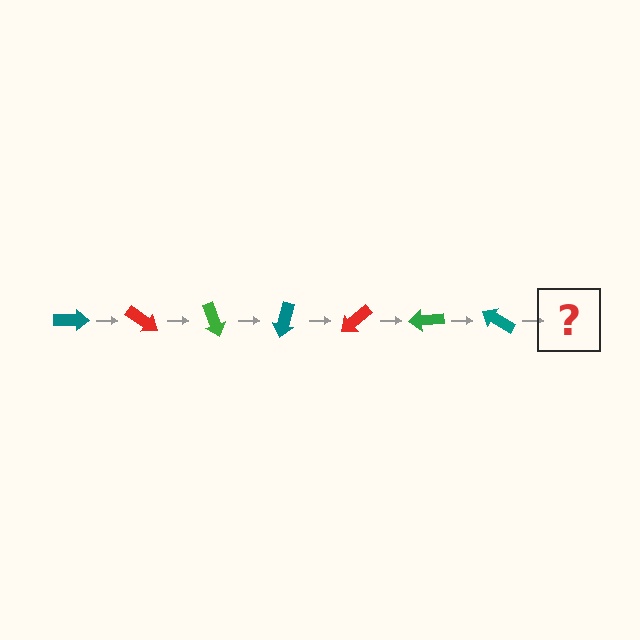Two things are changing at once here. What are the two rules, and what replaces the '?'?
The two rules are that it rotates 35 degrees each step and the color cycles through teal, red, and green. The '?' should be a red arrow, rotated 245 degrees from the start.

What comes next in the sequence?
The next element should be a red arrow, rotated 245 degrees from the start.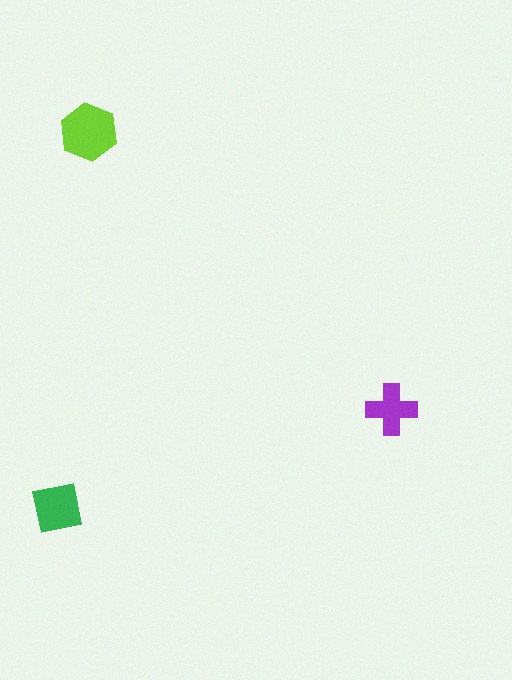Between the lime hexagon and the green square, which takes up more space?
The lime hexagon.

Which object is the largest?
The lime hexagon.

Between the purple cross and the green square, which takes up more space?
The green square.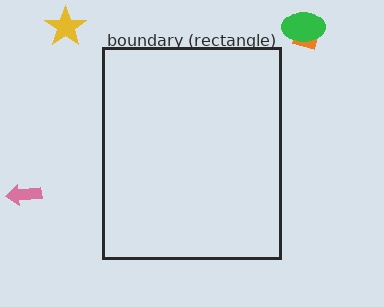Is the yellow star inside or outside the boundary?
Outside.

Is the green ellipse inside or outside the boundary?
Outside.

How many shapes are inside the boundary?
0 inside, 4 outside.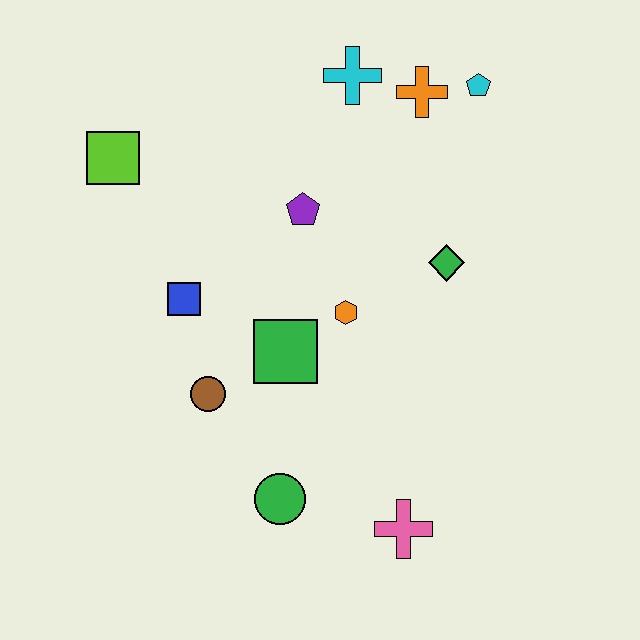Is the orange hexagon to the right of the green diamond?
No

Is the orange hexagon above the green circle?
Yes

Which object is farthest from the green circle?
The cyan pentagon is farthest from the green circle.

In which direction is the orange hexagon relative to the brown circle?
The orange hexagon is to the right of the brown circle.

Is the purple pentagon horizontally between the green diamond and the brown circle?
Yes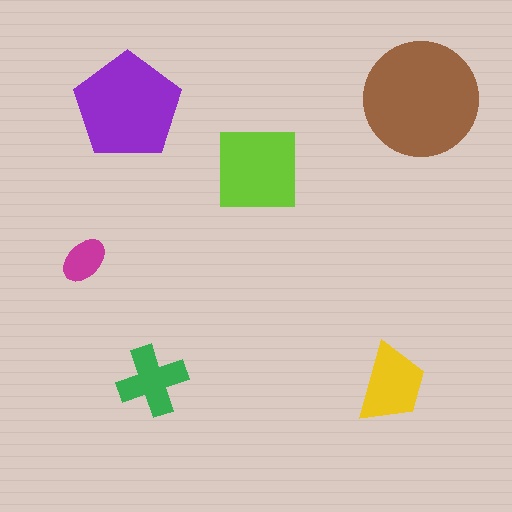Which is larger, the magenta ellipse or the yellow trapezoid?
The yellow trapezoid.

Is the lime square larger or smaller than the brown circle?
Smaller.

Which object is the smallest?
The magenta ellipse.